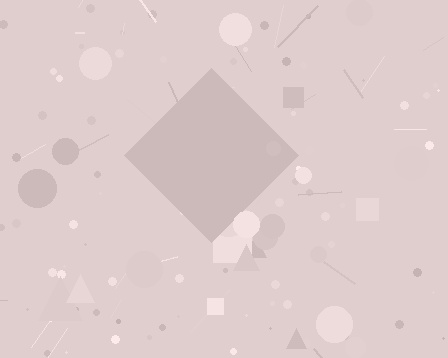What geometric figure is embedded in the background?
A diamond is embedded in the background.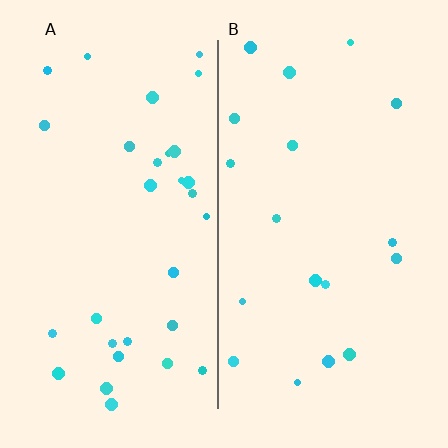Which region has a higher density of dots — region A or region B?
A (the left).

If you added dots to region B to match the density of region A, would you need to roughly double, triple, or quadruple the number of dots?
Approximately double.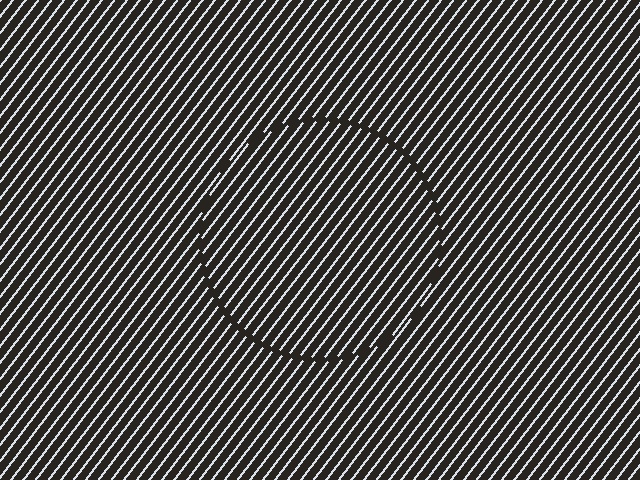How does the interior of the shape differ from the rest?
The interior of the shape contains the same grating, shifted by half a period — the contour is defined by the phase discontinuity where line-ends from the inner and outer gratings abut.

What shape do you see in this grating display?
An illusory circle. The interior of the shape contains the same grating, shifted by half a period — the contour is defined by the phase discontinuity where line-ends from the inner and outer gratings abut.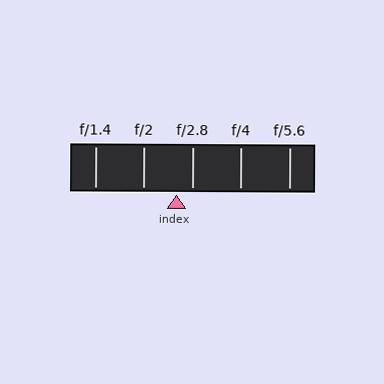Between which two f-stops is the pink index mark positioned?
The index mark is between f/2 and f/2.8.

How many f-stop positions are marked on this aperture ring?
There are 5 f-stop positions marked.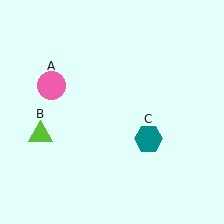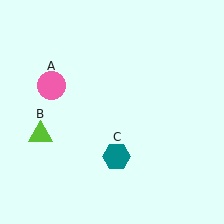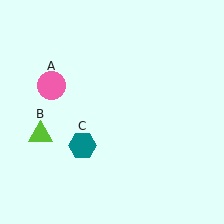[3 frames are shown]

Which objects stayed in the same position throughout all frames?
Pink circle (object A) and lime triangle (object B) remained stationary.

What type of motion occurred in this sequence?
The teal hexagon (object C) rotated clockwise around the center of the scene.